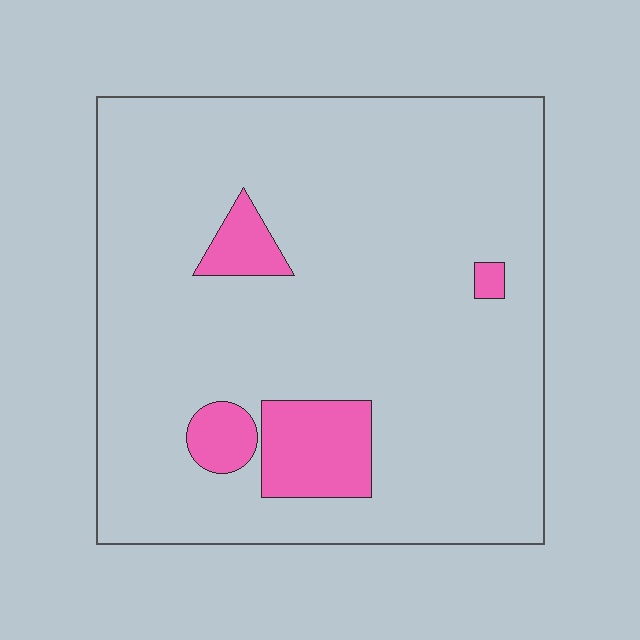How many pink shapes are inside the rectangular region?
4.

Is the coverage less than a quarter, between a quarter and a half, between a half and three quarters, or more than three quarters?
Less than a quarter.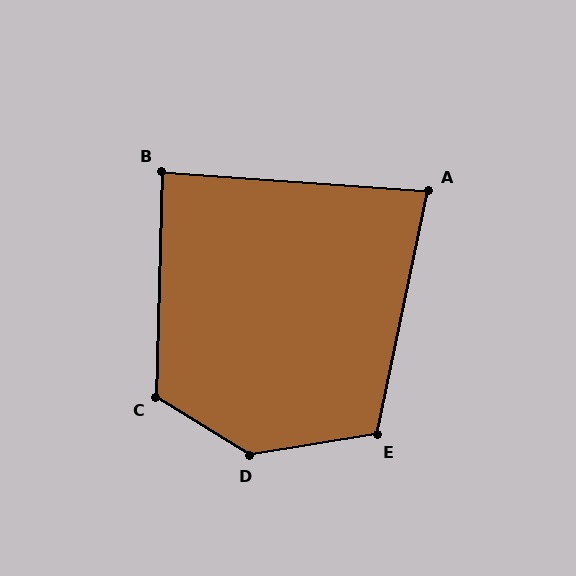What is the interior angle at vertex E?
Approximately 111 degrees (obtuse).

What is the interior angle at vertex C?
Approximately 120 degrees (obtuse).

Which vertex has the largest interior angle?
D, at approximately 139 degrees.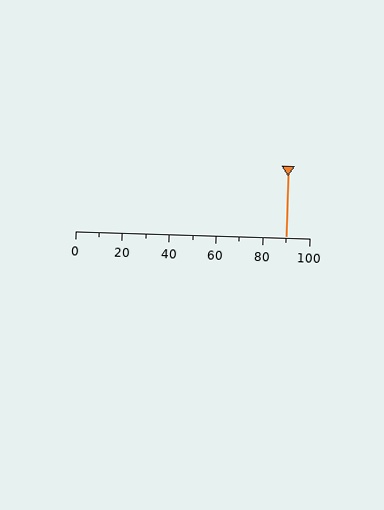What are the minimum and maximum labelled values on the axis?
The axis runs from 0 to 100.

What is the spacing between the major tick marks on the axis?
The major ticks are spaced 20 apart.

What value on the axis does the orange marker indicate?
The marker indicates approximately 90.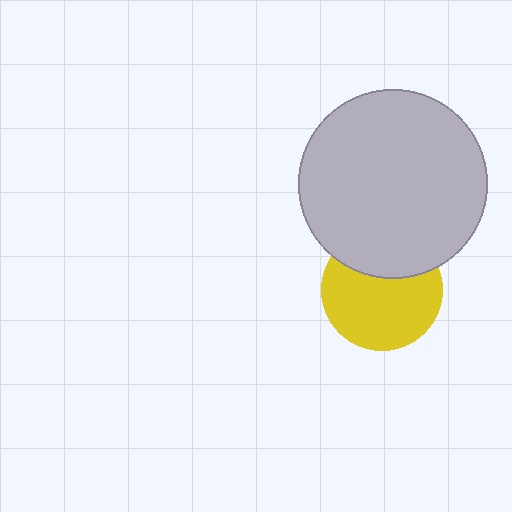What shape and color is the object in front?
The object in front is a light gray circle.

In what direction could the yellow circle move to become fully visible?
The yellow circle could move down. That would shift it out from behind the light gray circle entirely.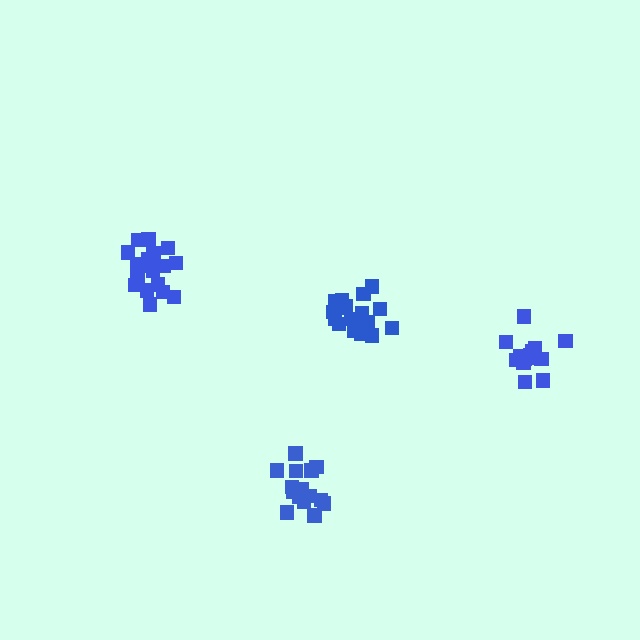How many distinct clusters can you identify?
There are 4 distinct clusters.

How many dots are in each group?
Group 1: 19 dots, Group 2: 15 dots, Group 3: 20 dots, Group 4: 15 dots (69 total).